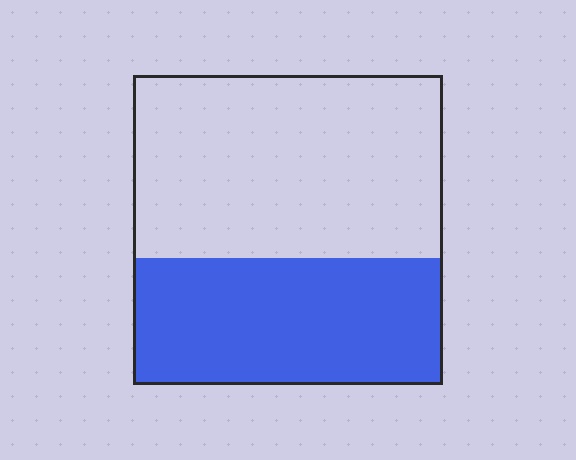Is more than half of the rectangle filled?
No.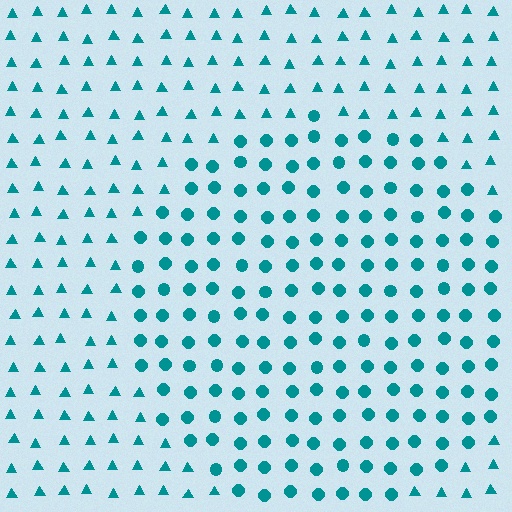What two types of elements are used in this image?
The image uses circles inside the circle region and triangles outside it.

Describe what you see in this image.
The image is filled with small teal elements arranged in a uniform grid. A circle-shaped region contains circles, while the surrounding area contains triangles. The boundary is defined purely by the change in element shape.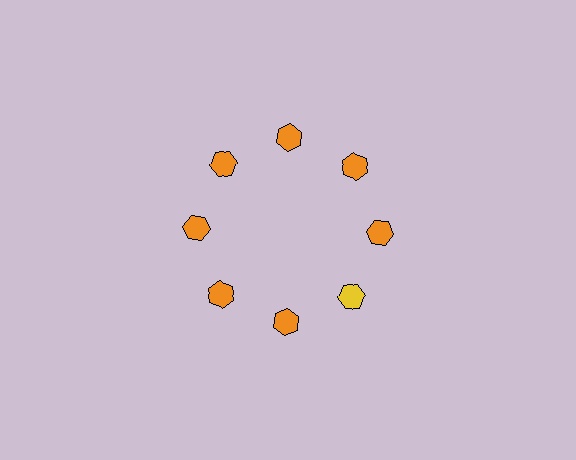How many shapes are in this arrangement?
There are 8 shapes arranged in a ring pattern.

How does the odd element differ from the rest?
It has a different color: yellow instead of orange.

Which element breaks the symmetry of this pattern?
The yellow hexagon at roughly the 4 o'clock position breaks the symmetry. All other shapes are orange hexagons.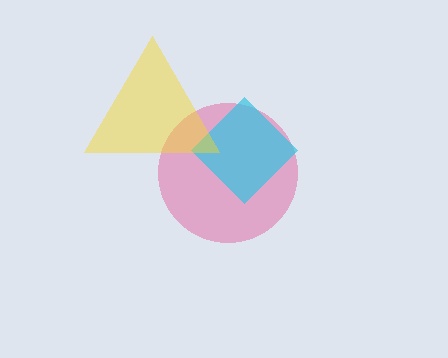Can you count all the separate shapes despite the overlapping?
Yes, there are 3 separate shapes.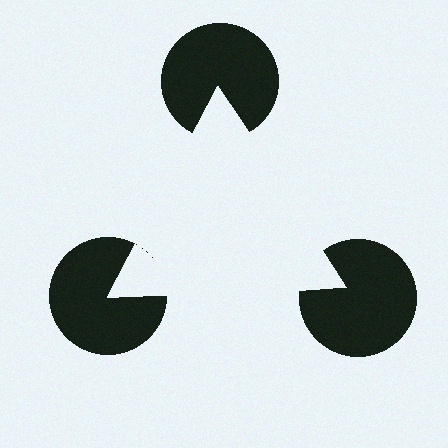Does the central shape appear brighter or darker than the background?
It typically appears slightly brighter than the background, even though no actual brightness change is drawn.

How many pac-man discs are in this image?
There are 3 — one at each vertex of the illusory triangle.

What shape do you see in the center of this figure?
An illusory triangle — its edges are inferred from the aligned wedge cuts in the pac-man discs, not physically drawn.